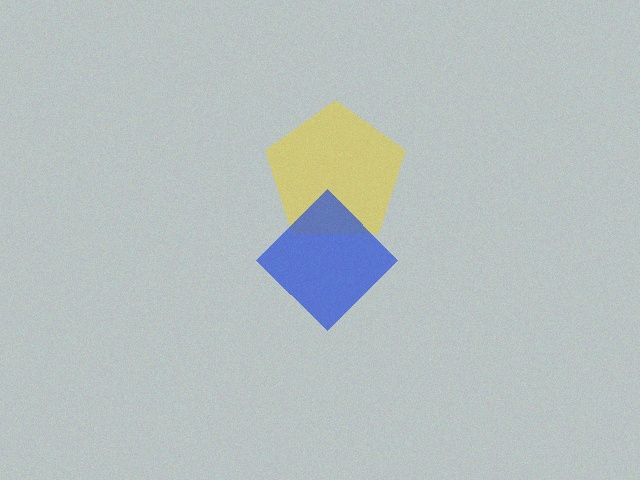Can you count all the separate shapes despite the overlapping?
Yes, there are 2 separate shapes.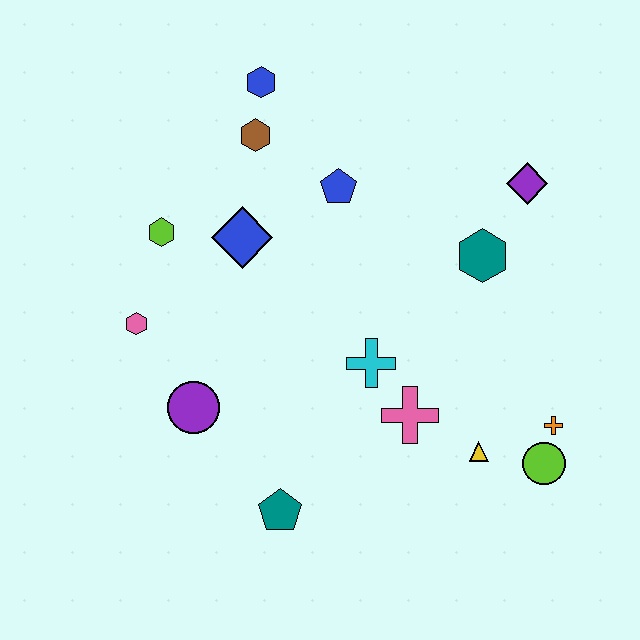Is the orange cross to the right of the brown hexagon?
Yes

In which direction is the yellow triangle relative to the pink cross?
The yellow triangle is to the right of the pink cross.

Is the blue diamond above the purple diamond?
No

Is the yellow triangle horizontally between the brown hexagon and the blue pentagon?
No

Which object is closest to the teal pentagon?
The purple circle is closest to the teal pentagon.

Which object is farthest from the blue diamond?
The lime circle is farthest from the blue diamond.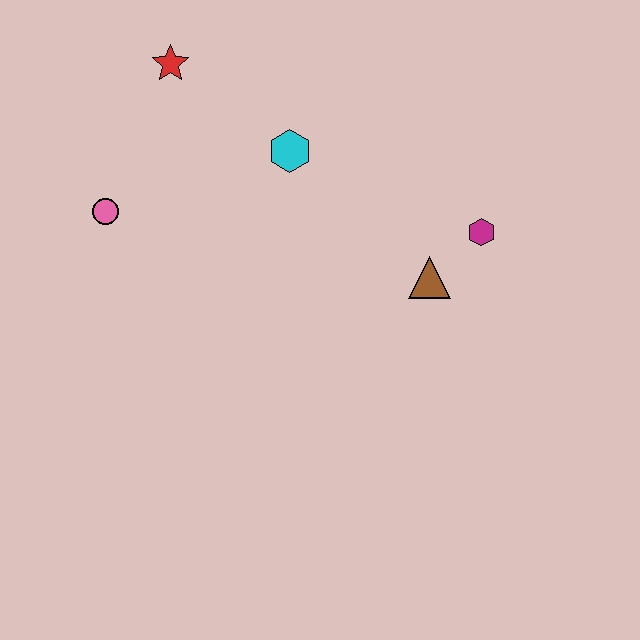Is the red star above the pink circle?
Yes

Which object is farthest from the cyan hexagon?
The magenta hexagon is farthest from the cyan hexagon.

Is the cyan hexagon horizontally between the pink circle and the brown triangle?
Yes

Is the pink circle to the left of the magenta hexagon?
Yes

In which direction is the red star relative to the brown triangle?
The red star is to the left of the brown triangle.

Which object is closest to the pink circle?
The red star is closest to the pink circle.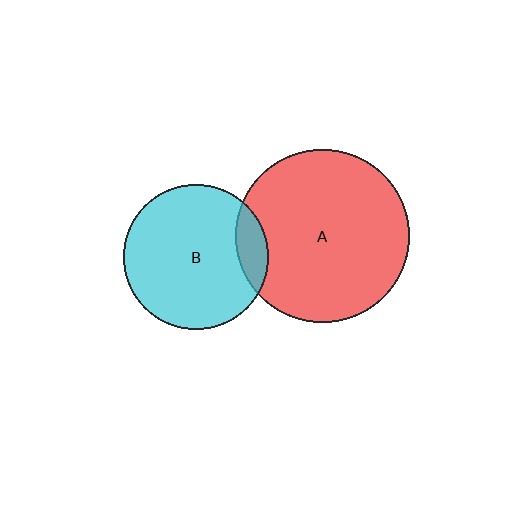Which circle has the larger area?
Circle A (red).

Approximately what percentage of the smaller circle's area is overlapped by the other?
Approximately 10%.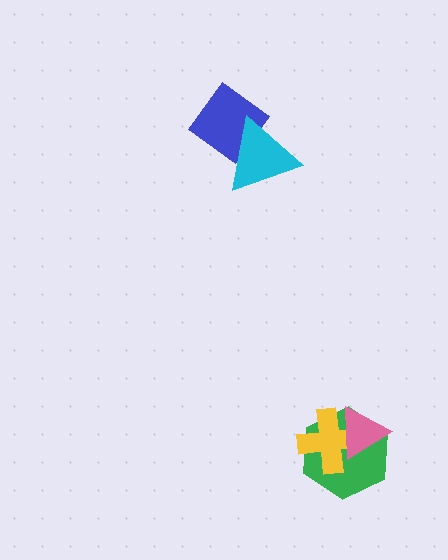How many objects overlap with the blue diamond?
1 object overlaps with the blue diamond.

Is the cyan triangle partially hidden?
No, no other shape covers it.